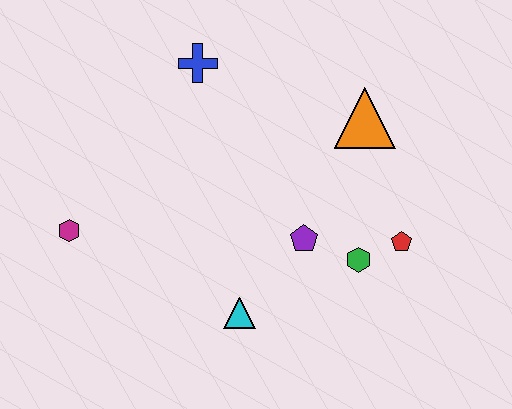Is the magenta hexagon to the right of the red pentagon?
No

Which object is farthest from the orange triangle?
The magenta hexagon is farthest from the orange triangle.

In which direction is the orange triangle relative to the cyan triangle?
The orange triangle is above the cyan triangle.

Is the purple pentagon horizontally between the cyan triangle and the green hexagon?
Yes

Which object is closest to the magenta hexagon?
The cyan triangle is closest to the magenta hexagon.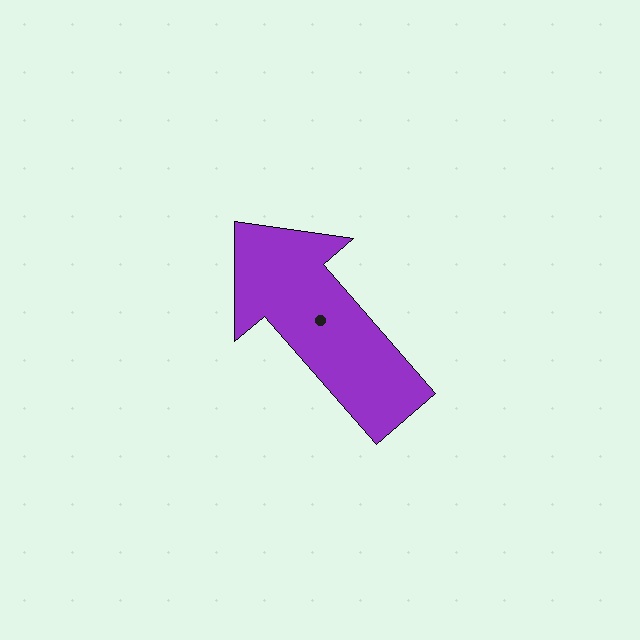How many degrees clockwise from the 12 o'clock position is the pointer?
Approximately 319 degrees.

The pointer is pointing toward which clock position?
Roughly 11 o'clock.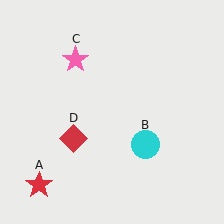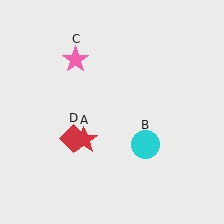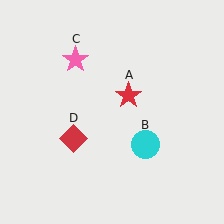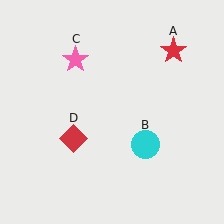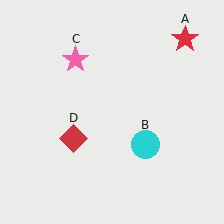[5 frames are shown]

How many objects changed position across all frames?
1 object changed position: red star (object A).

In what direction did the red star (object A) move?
The red star (object A) moved up and to the right.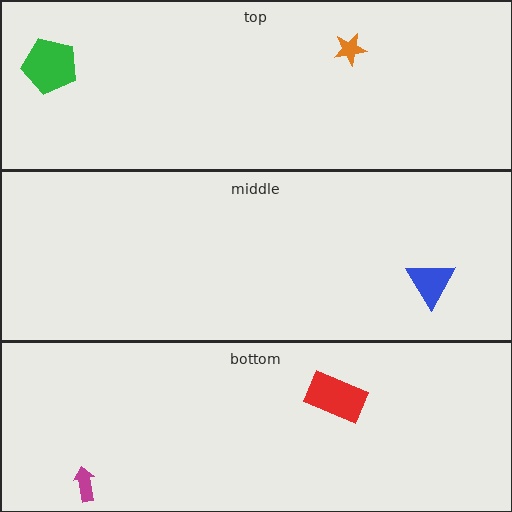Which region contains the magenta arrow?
The bottom region.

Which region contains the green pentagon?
The top region.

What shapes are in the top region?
The green pentagon, the orange star.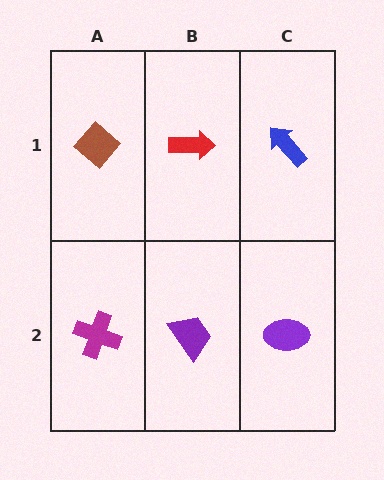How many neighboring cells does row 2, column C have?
2.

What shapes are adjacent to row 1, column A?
A magenta cross (row 2, column A), a red arrow (row 1, column B).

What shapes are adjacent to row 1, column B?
A purple trapezoid (row 2, column B), a brown diamond (row 1, column A), a blue arrow (row 1, column C).